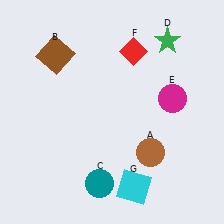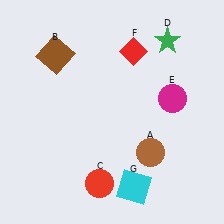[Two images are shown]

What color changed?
The circle (C) changed from teal in Image 1 to red in Image 2.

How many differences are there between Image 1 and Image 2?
There is 1 difference between the two images.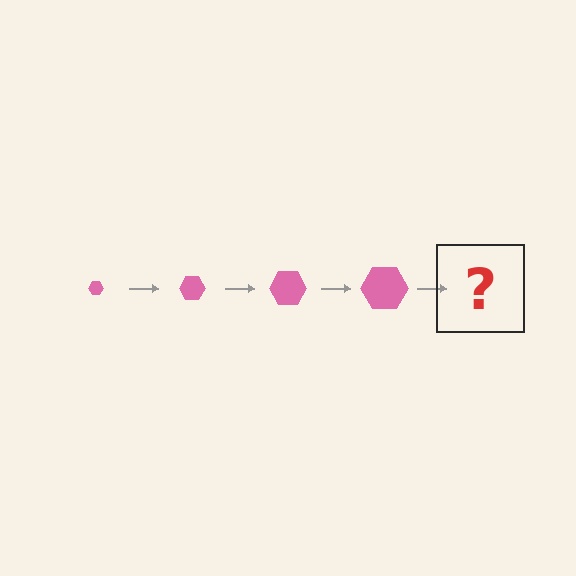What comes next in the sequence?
The next element should be a pink hexagon, larger than the previous one.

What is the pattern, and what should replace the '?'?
The pattern is that the hexagon gets progressively larger each step. The '?' should be a pink hexagon, larger than the previous one.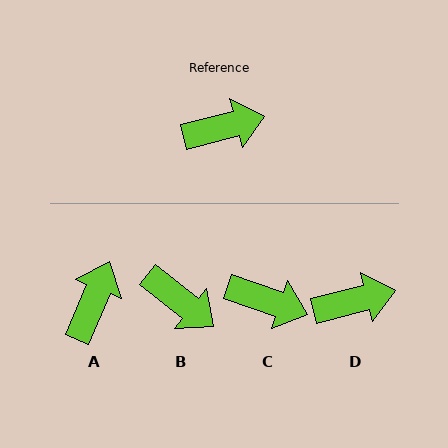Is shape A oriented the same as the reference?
No, it is off by about 53 degrees.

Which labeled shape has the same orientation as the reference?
D.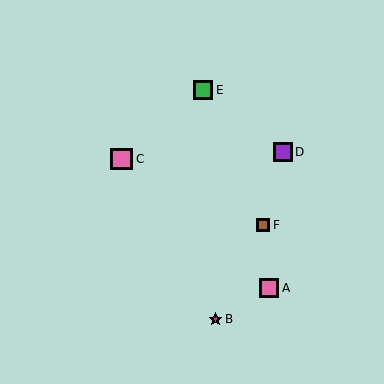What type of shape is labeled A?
Shape A is a pink square.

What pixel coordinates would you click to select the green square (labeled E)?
Click at (203, 90) to select the green square E.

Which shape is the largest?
The pink square (labeled C) is the largest.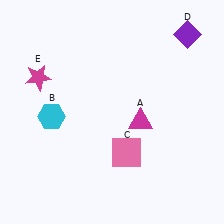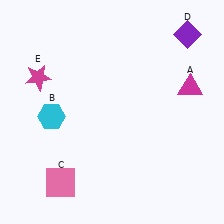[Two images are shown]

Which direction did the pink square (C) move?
The pink square (C) moved left.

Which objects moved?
The objects that moved are: the magenta triangle (A), the pink square (C).